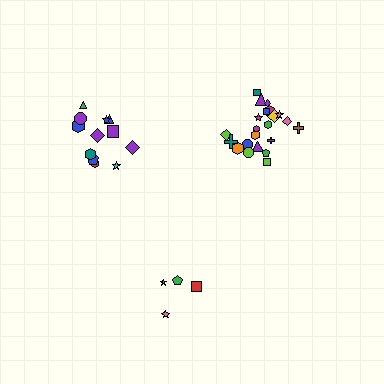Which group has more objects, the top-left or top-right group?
The top-right group.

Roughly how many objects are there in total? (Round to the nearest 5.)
Roughly 40 objects in total.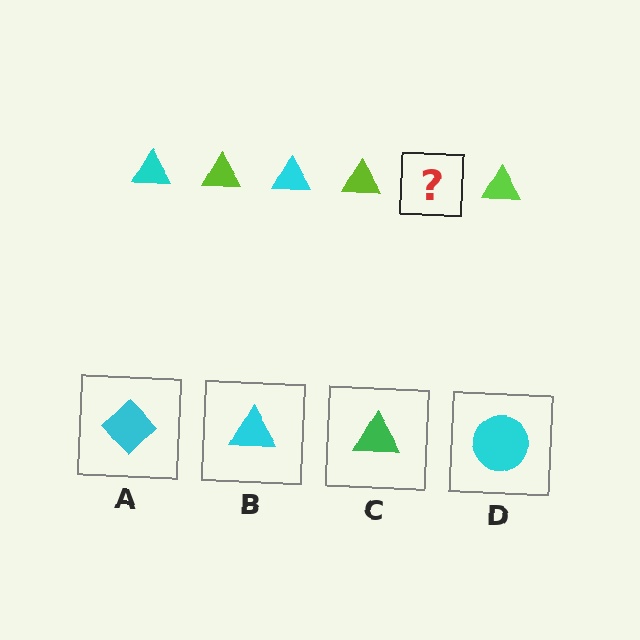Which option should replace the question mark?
Option B.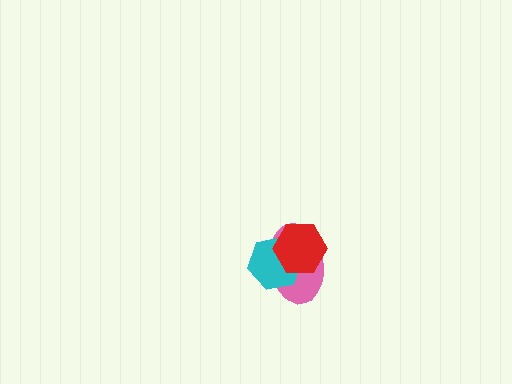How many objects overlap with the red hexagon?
2 objects overlap with the red hexagon.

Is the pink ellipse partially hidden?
Yes, it is partially covered by another shape.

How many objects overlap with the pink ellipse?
2 objects overlap with the pink ellipse.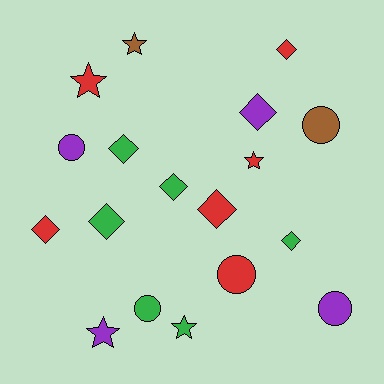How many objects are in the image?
There are 18 objects.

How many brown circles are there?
There is 1 brown circle.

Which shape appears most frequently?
Diamond, with 8 objects.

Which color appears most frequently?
Green, with 6 objects.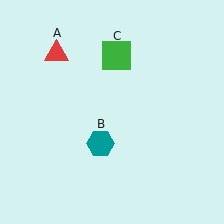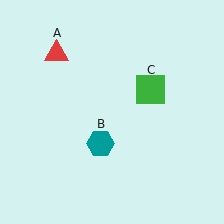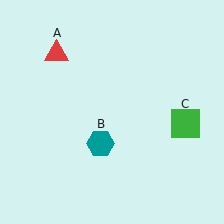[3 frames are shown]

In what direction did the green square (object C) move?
The green square (object C) moved down and to the right.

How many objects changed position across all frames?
1 object changed position: green square (object C).